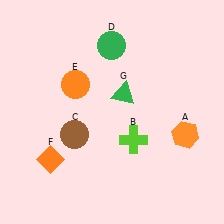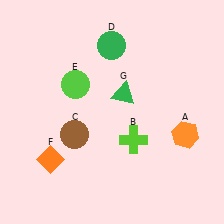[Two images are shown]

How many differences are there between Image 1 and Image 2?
There is 1 difference between the two images.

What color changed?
The circle (E) changed from orange in Image 1 to lime in Image 2.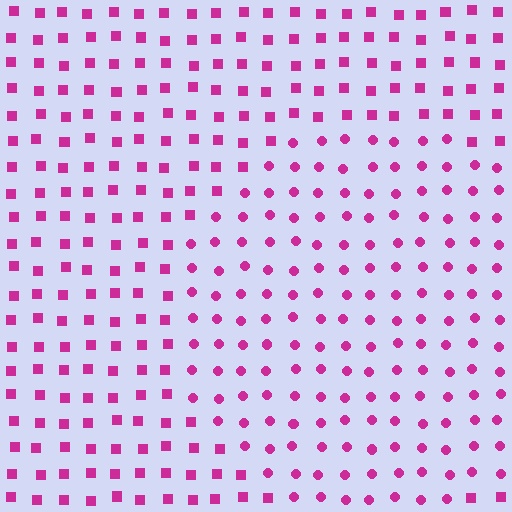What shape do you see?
I see a circle.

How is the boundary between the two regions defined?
The boundary is defined by a change in element shape: circles inside vs. squares outside. All elements share the same color and spacing.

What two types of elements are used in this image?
The image uses circles inside the circle region and squares outside it.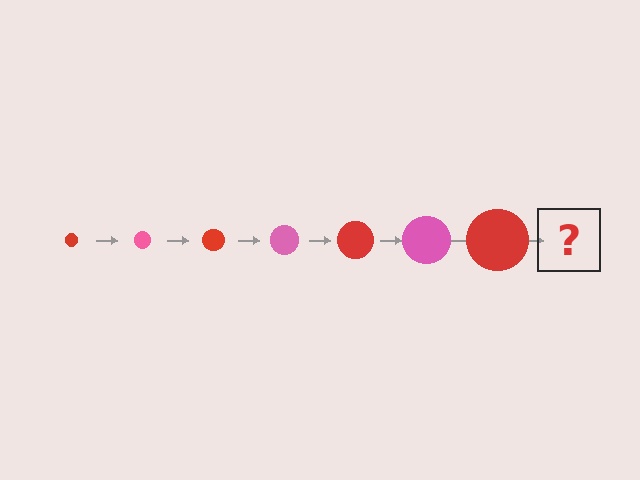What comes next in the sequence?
The next element should be a pink circle, larger than the previous one.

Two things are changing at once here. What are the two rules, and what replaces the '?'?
The two rules are that the circle grows larger each step and the color cycles through red and pink. The '?' should be a pink circle, larger than the previous one.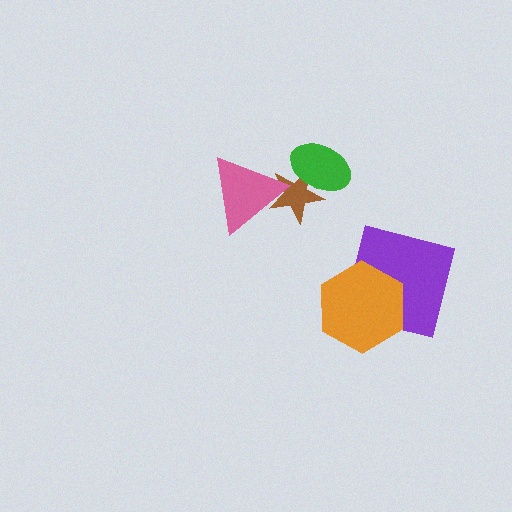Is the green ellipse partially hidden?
No, no other shape covers it.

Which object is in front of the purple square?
The orange hexagon is in front of the purple square.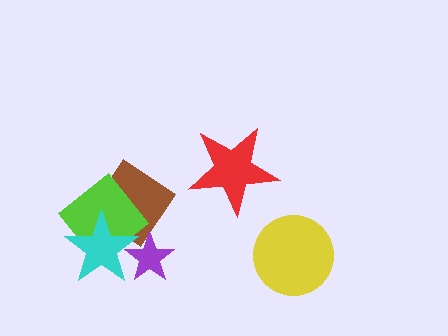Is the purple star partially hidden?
Yes, it is partially covered by another shape.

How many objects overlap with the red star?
0 objects overlap with the red star.